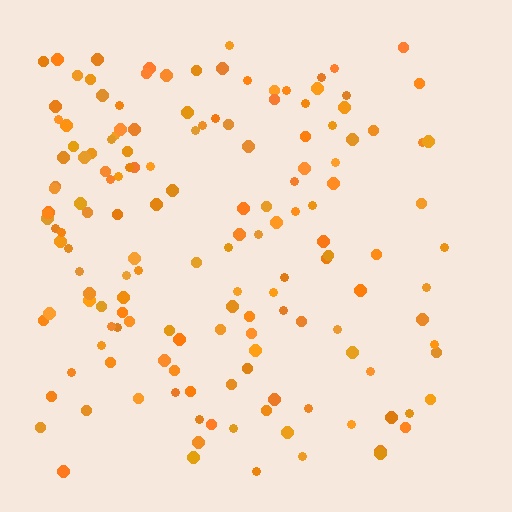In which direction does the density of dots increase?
From right to left, with the left side densest.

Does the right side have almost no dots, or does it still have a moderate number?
Still a moderate number, just noticeably fewer than the left.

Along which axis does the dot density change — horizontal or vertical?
Horizontal.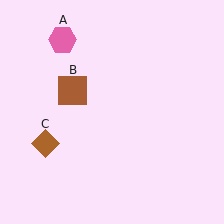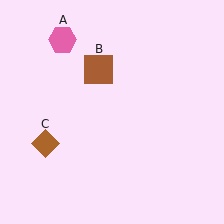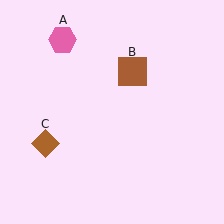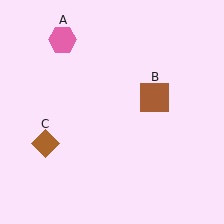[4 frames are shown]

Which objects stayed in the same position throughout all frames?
Pink hexagon (object A) and brown diamond (object C) remained stationary.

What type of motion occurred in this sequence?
The brown square (object B) rotated clockwise around the center of the scene.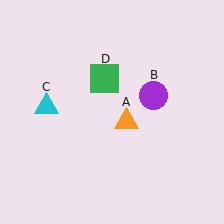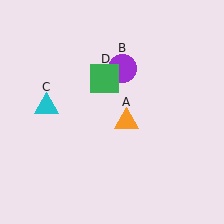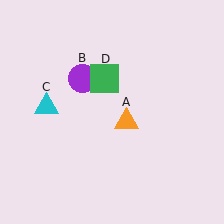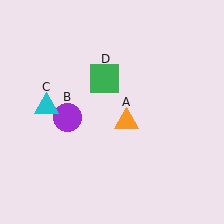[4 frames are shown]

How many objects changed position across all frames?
1 object changed position: purple circle (object B).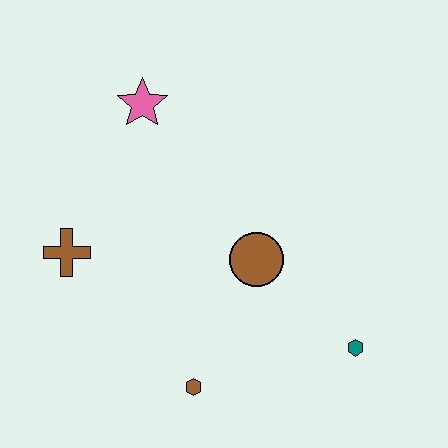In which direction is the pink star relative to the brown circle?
The pink star is above the brown circle.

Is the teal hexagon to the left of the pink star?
No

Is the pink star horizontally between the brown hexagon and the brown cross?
Yes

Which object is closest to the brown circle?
The teal hexagon is closest to the brown circle.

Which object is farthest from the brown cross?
The teal hexagon is farthest from the brown cross.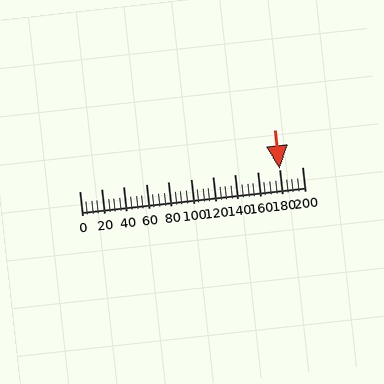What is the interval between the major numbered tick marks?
The major tick marks are spaced 20 units apart.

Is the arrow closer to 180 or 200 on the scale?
The arrow is closer to 180.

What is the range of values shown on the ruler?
The ruler shows values from 0 to 200.